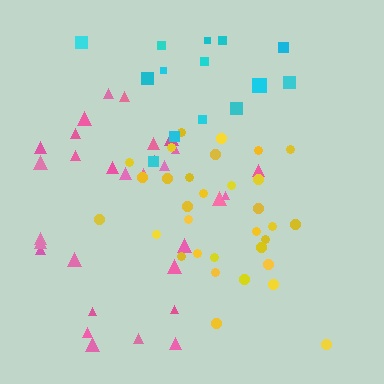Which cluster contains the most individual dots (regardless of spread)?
Yellow (32).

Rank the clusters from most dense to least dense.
yellow, pink, cyan.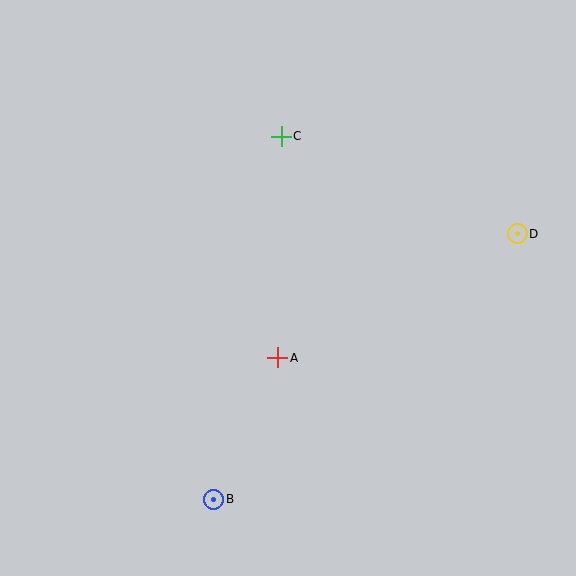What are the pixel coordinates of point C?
Point C is at (281, 136).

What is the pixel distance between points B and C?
The distance between B and C is 369 pixels.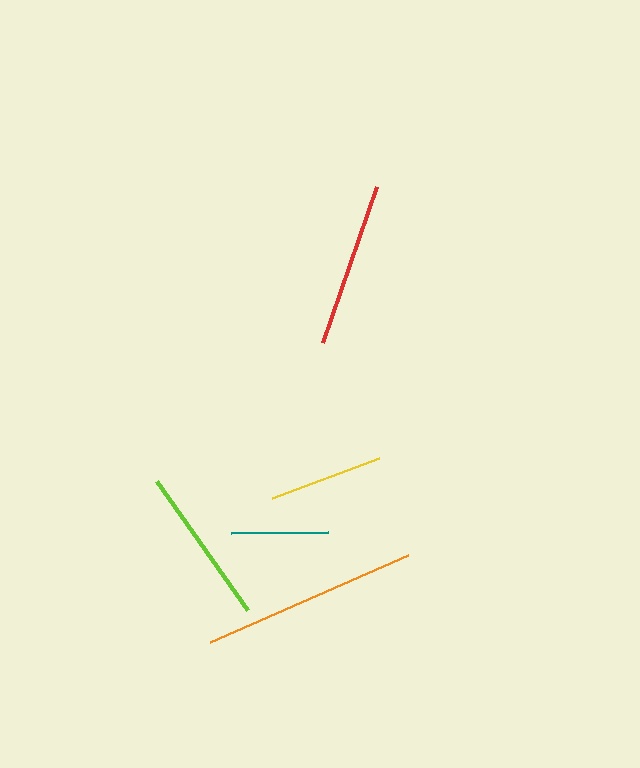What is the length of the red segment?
The red segment is approximately 165 pixels long.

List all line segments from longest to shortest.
From longest to shortest: orange, red, lime, yellow, teal.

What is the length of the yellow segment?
The yellow segment is approximately 115 pixels long.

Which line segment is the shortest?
The teal line is the shortest at approximately 97 pixels.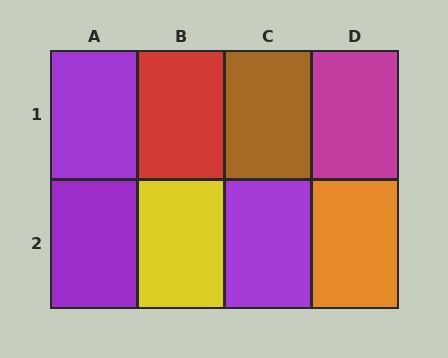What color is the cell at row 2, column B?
Yellow.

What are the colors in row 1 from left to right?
Purple, red, brown, magenta.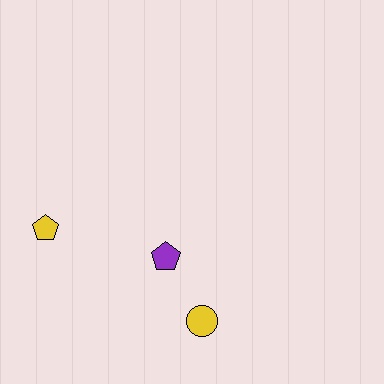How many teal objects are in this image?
There are no teal objects.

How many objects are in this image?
There are 3 objects.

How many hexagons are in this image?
There are no hexagons.